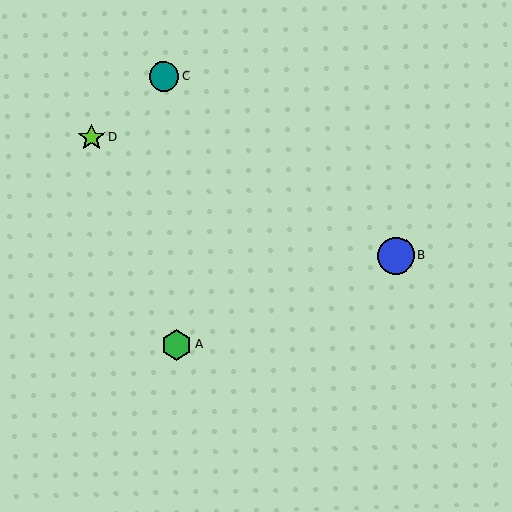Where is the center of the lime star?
The center of the lime star is at (92, 138).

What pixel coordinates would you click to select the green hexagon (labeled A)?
Click at (177, 345) to select the green hexagon A.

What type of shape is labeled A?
Shape A is a green hexagon.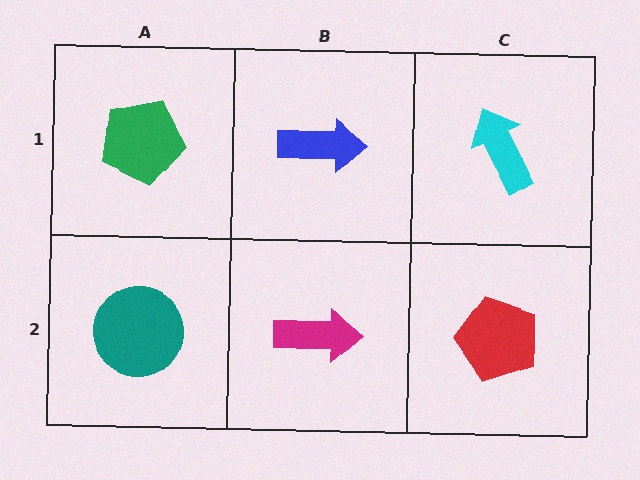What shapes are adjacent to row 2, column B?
A blue arrow (row 1, column B), a teal circle (row 2, column A), a red pentagon (row 2, column C).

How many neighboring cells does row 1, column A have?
2.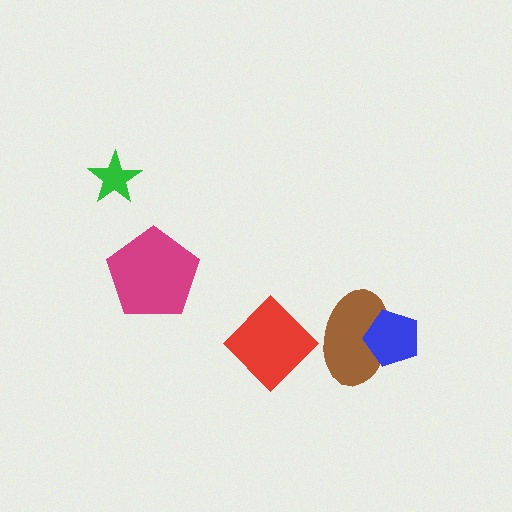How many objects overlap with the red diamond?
1 object overlaps with the red diamond.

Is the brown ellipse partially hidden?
Yes, it is partially covered by another shape.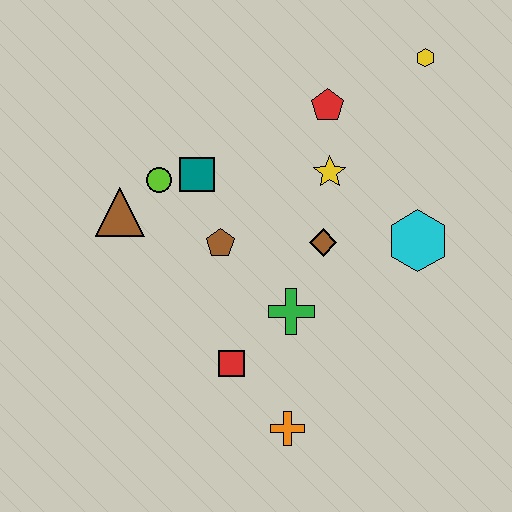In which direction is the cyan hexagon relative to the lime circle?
The cyan hexagon is to the right of the lime circle.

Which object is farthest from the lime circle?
The yellow hexagon is farthest from the lime circle.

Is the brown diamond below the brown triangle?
Yes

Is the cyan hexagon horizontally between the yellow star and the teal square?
No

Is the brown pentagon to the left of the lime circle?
No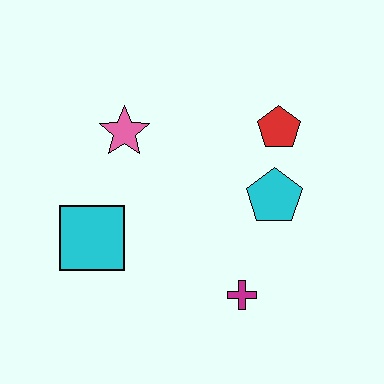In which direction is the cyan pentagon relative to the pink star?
The cyan pentagon is to the right of the pink star.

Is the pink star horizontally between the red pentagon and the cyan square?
Yes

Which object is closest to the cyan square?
The pink star is closest to the cyan square.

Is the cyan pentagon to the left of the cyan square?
No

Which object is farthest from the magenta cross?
The pink star is farthest from the magenta cross.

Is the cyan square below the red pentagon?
Yes